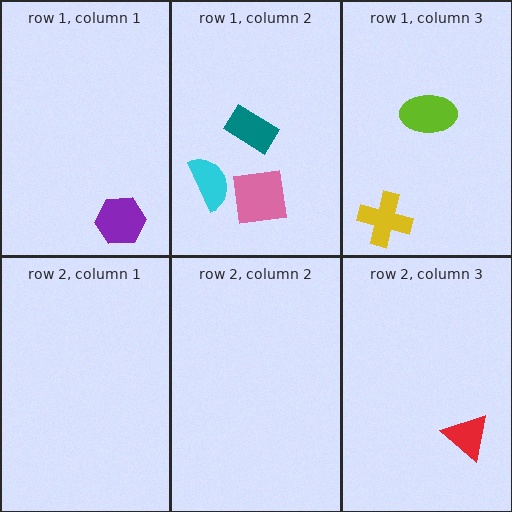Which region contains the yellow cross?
The row 1, column 3 region.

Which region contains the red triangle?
The row 2, column 3 region.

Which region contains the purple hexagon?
The row 1, column 1 region.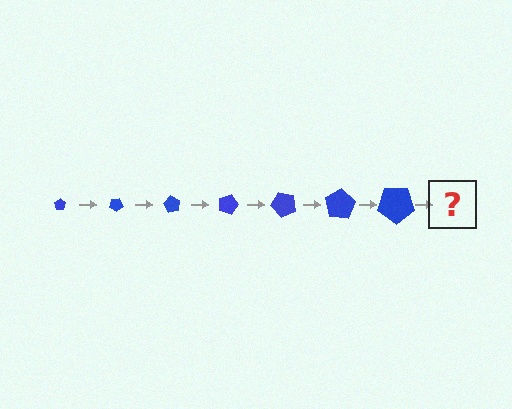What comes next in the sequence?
The next element should be a pentagon, larger than the previous one and rotated 210 degrees from the start.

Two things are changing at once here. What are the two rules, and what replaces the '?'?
The two rules are that the pentagon grows larger each step and it rotates 30 degrees each step. The '?' should be a pentagon, larger than the previous one and rotated 210 degrees from the start.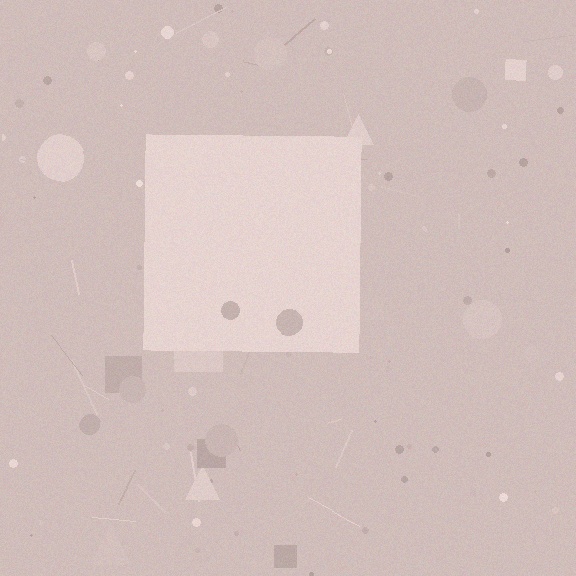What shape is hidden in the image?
A square is hidden in the image.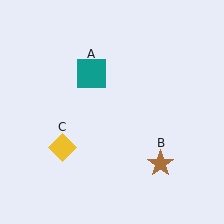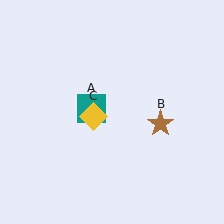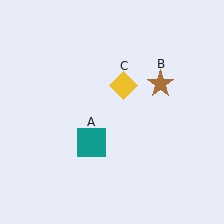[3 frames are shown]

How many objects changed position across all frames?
3 objects changed position: teal square (object A), brown star (object B), yellow diamond (object C).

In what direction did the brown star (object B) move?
The brown star (object B) moved up.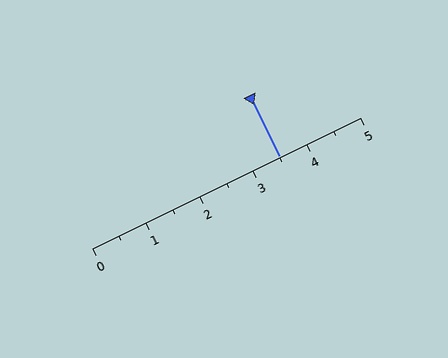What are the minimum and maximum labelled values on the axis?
The axis runs from 0 to 5.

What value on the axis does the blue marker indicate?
The marker indicates approximately 3.5.